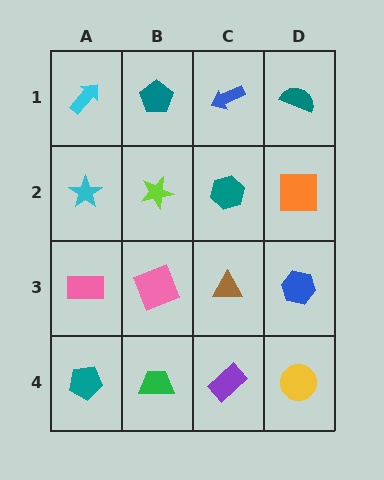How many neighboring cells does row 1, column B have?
3.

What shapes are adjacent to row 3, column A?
A cyan star (row 2, column A), a teal pentagon (row 4, column A), a pink square (row 3, column B).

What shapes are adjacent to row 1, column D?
An orange square (row 2, column D), a blue arrow (row 1, column C).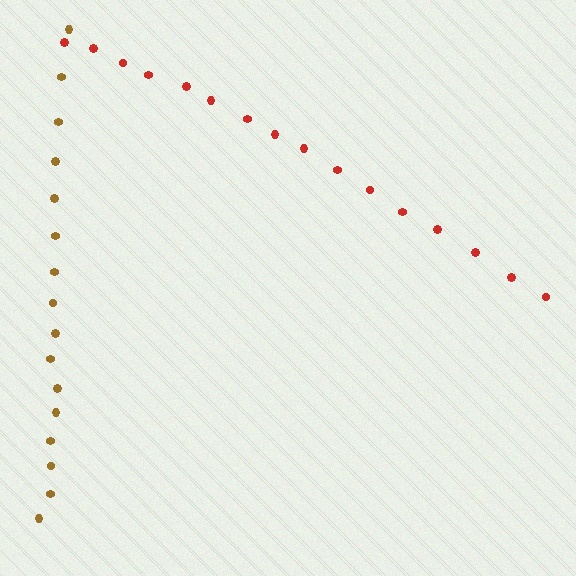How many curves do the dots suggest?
There are 2 distinct paths.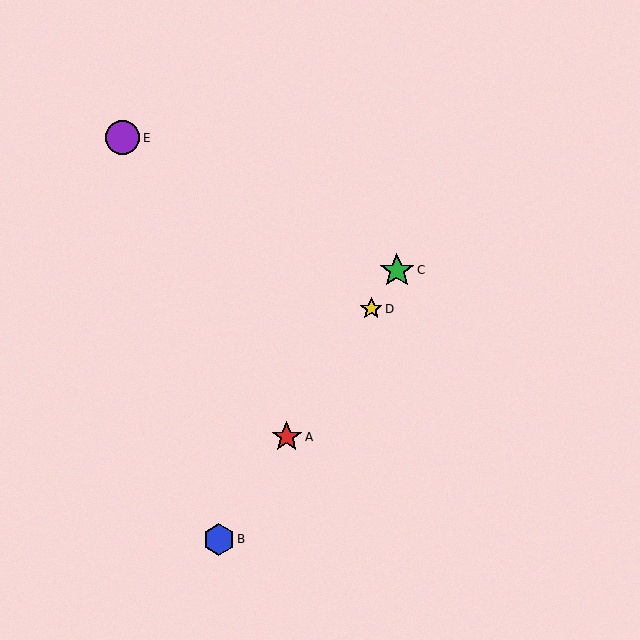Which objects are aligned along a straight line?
Objects A, B, C, D are aligned along a straight line.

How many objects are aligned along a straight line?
4 objects (A, B, C, D) are aligned along a straight line.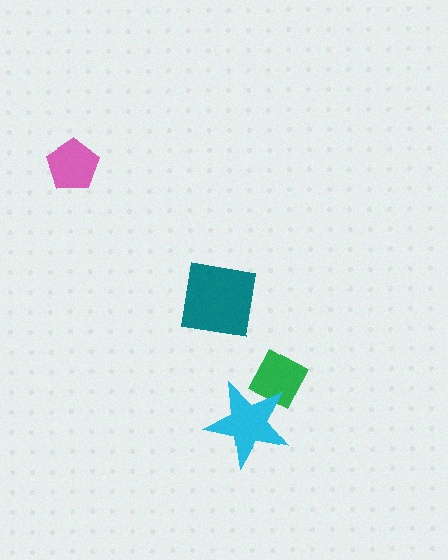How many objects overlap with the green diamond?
1 object overlaps with the green diamond.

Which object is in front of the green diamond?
The cyan star is in front of the green diamond.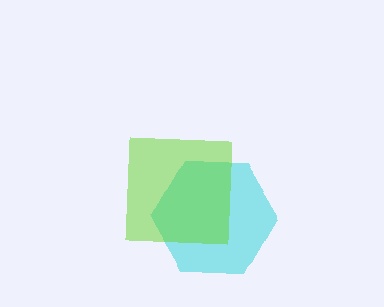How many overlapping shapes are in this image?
There are 2 overlapping shapes in the image.